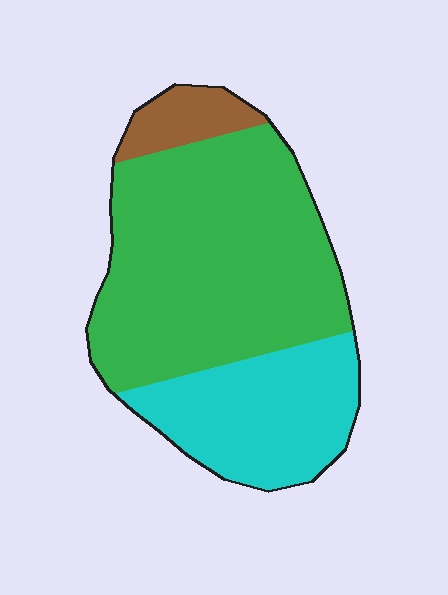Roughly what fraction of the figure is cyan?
Cyan covers around 30% of the figure.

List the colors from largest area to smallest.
From largest to smallest: green, cyan, brown.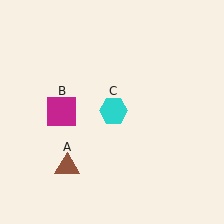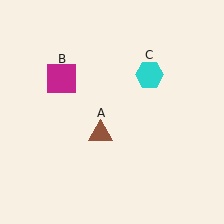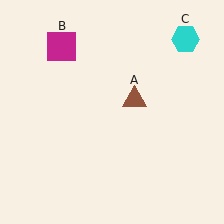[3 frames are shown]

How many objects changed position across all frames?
3 objects changed position: brown triangle (object A), magenta square (object B), cyan hexagon (object C).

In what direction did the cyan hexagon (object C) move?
The cyan hexagon (object C) moved up and to the right.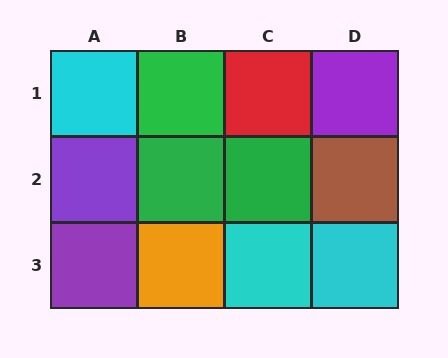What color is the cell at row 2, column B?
Green.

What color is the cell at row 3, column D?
Cyan.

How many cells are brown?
1 cell is brown.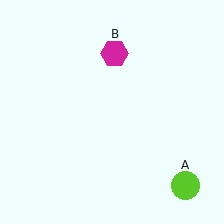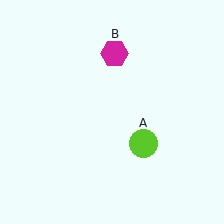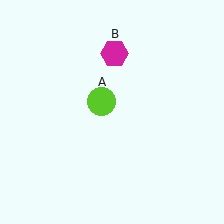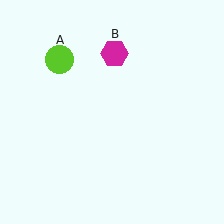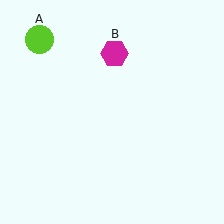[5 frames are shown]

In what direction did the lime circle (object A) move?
The lime circle (object A) moved up and to the left.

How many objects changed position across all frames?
1 object changed position: lime circle (object A).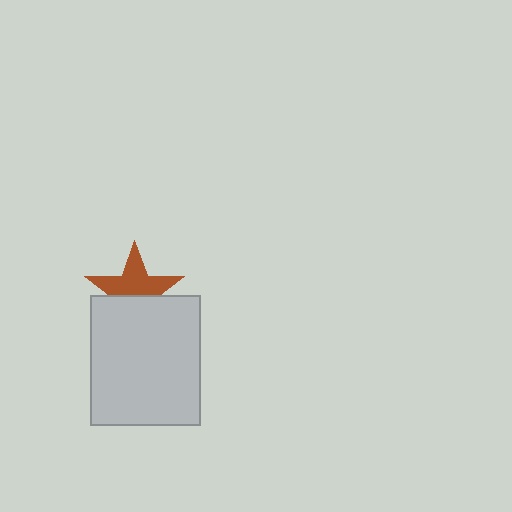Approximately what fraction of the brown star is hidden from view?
Roughly 41% of the brown star is hidden behind the light gray rectangle.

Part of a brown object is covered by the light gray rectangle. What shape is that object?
It is a star.